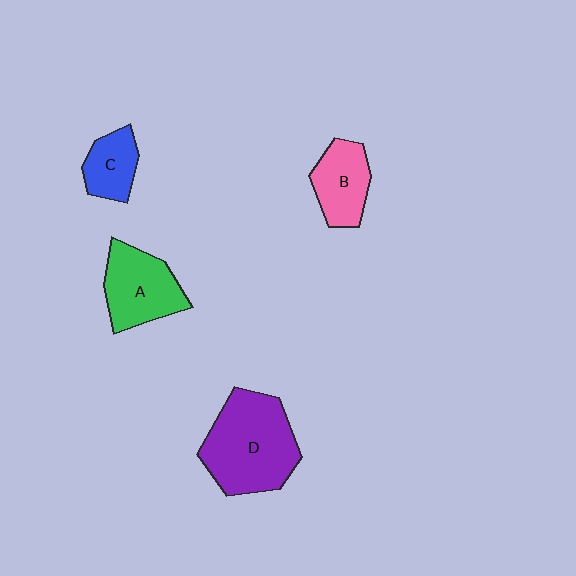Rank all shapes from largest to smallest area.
From largest to smallest: D (purple), A (green), B (pink), C (blue).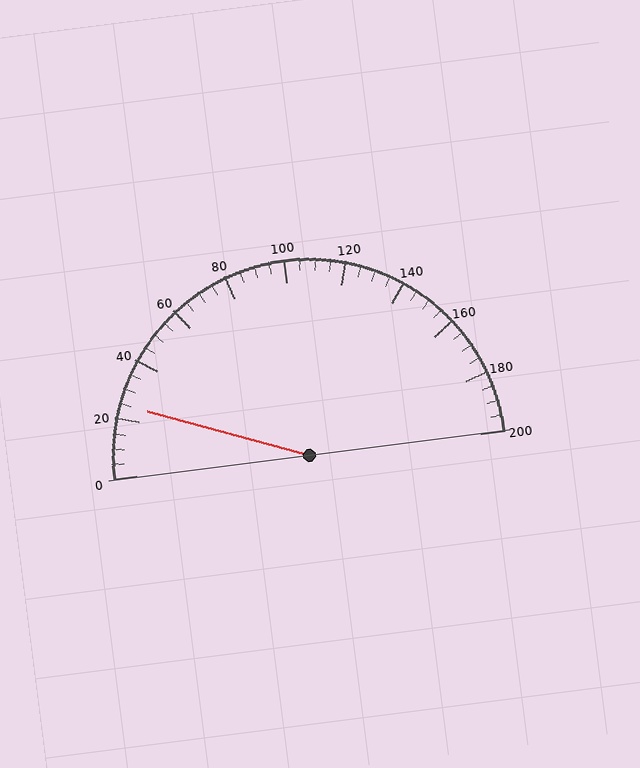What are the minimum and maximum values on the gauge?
The gauge ranges from 0 to 200.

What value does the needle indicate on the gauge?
The needle indicates approximately 25.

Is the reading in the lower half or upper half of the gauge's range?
The reading is in the lower half of the range (0 to 200).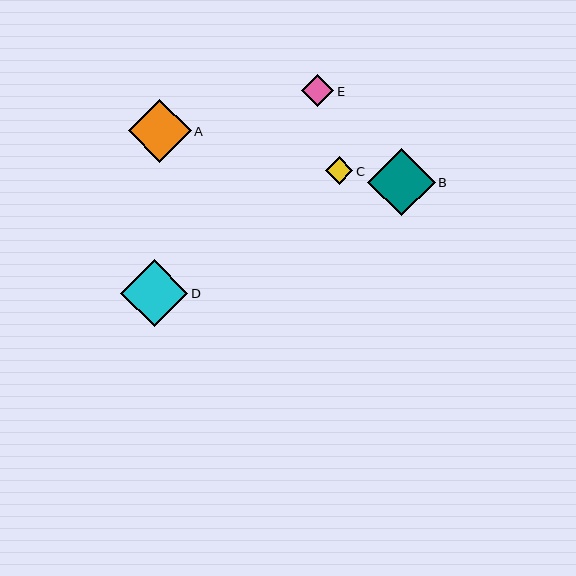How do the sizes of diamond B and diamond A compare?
Diamond B and diamond A are approximately the same size.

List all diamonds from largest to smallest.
From largest to smallest: D, B, A, E, C.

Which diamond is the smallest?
Diamond C is the smallest with a size of approximately 28 pixels.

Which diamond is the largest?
Diamond D is the largest with a size of approximately 68 pixels.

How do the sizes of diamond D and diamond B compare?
Diamond D and diamond B are approximately the same size.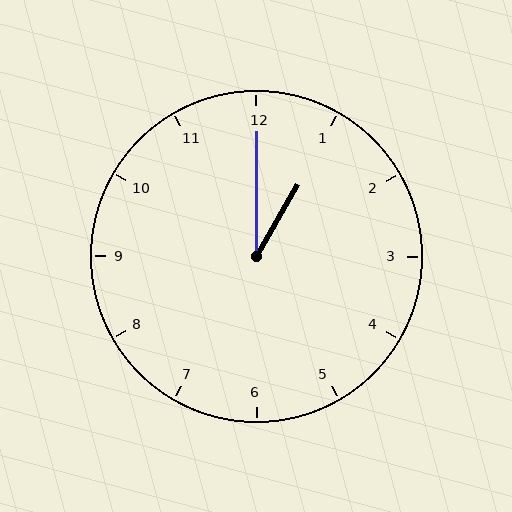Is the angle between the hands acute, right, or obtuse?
It is acute.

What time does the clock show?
1:00.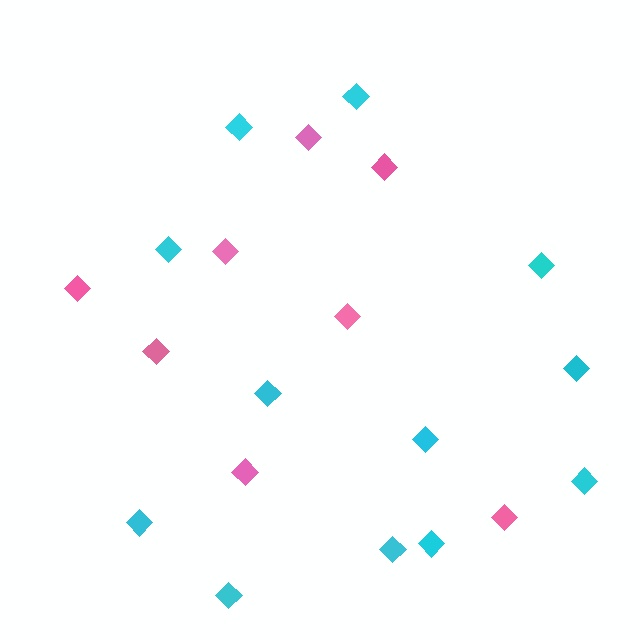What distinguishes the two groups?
There are 2 groups: one group of pink diamonds (8) and one group of cyan diamonds (12).